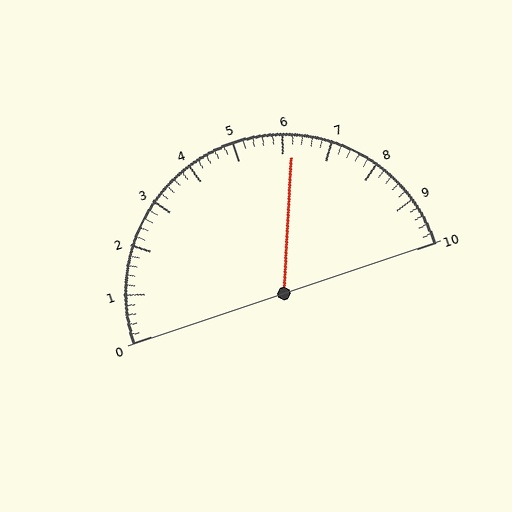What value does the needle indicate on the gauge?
The needle indicates approximately 6.2.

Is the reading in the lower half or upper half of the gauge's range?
The reading is in the upper half of the range (0 to 10).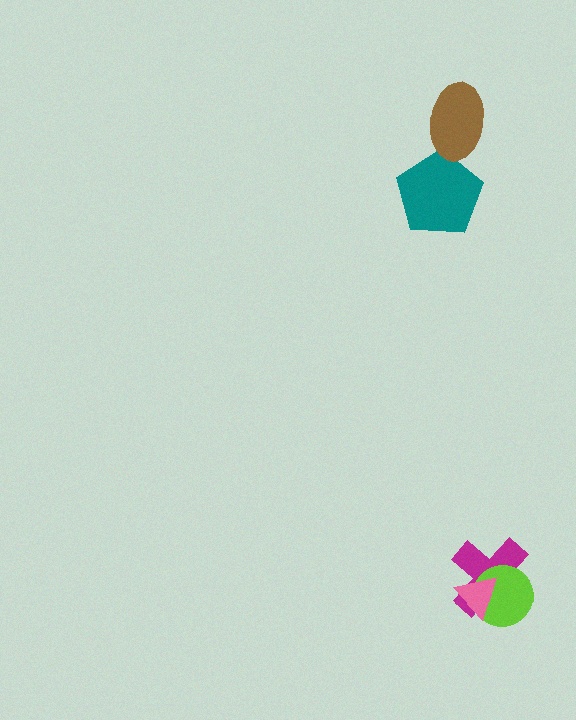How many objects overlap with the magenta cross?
2 objects overlap with the magenta cross.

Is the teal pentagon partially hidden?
Yes, it is partially covered by another shape.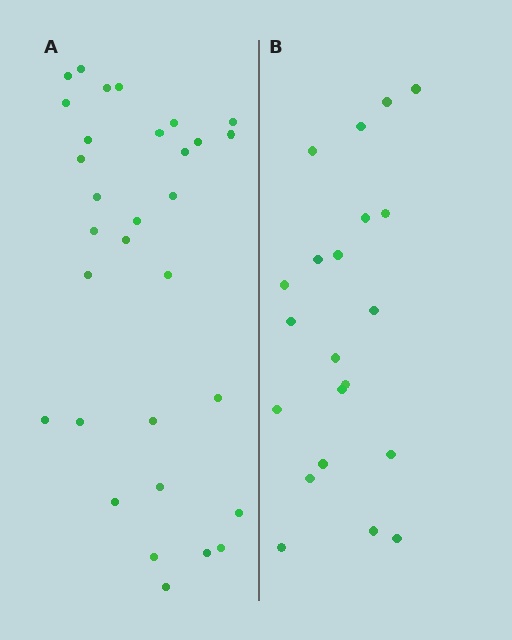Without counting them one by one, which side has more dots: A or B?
Region A (the left region) has more dots.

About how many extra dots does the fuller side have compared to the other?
Region A has roughly 10 or so more dots than region B.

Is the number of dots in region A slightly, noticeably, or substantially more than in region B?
Region A has substantially more. The ratio is roughly 1.5 to 1.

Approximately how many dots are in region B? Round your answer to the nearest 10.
About 20 dots. (The exact count is 21, which rounds to 20.)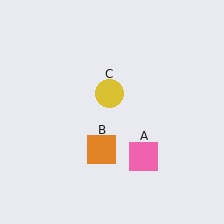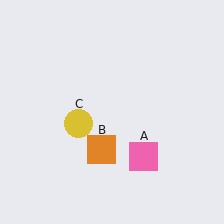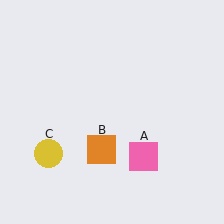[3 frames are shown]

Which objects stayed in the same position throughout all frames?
Pink square (object A) and orange square (object B) remained stationary.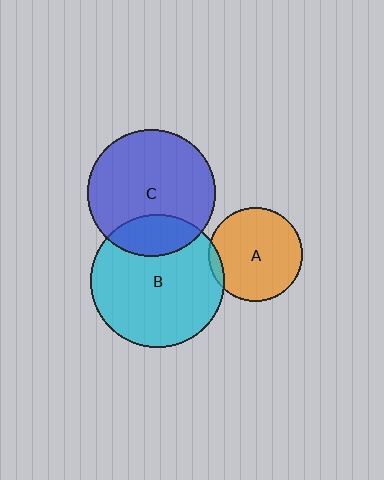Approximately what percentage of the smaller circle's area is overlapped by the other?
Approximately 5%.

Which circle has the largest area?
Circle B (cyan).